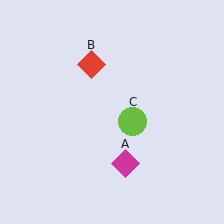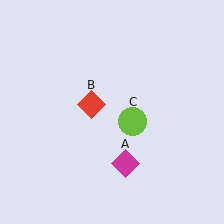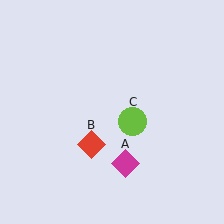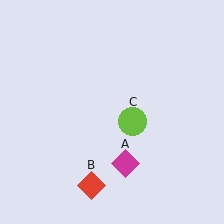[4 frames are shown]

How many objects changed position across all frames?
1 object changed position: red diamond (object B).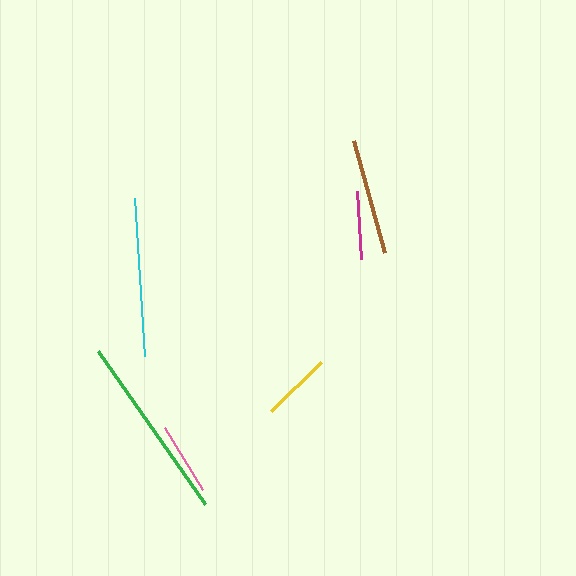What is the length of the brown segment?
The brown segment is approximately 117 pixels long.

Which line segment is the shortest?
The magenta line is the shortest at approximately 68 pixels.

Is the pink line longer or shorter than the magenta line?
The pink line is longer than the magenta line.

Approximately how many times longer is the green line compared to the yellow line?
The green line is approximately 2.7 times the length of the yellow line.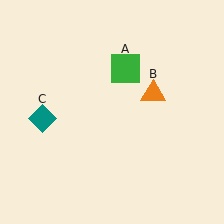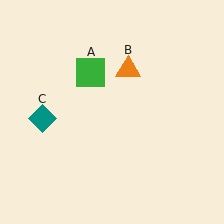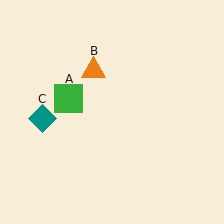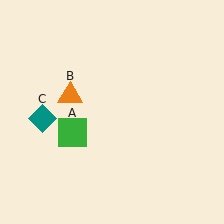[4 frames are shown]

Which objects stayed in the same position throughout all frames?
Teal diamond (object C) remained stationary.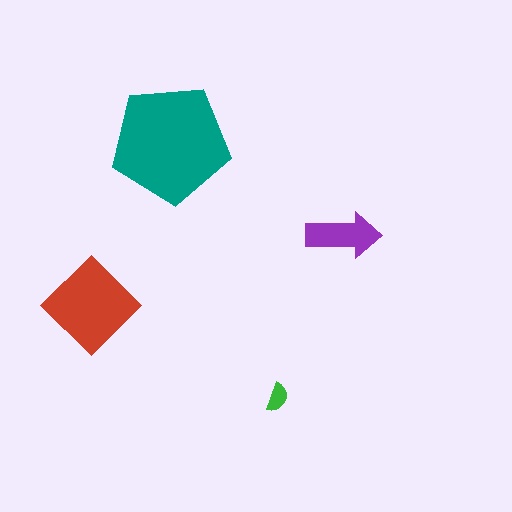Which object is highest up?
The teal pentagon is topmost.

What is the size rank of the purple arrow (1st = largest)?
3rd.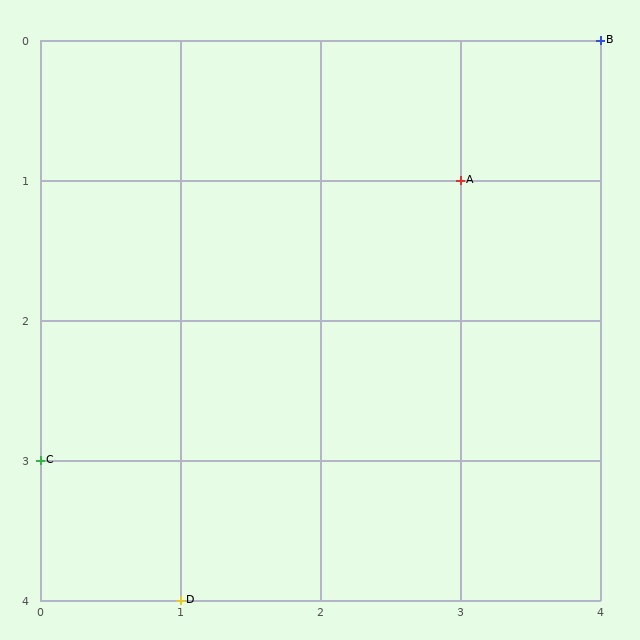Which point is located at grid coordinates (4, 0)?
Point B is at (4, 0).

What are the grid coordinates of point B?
Point B is at grid coordinates (4, 0).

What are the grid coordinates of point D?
Point D is at grid coordinates (1, 4).